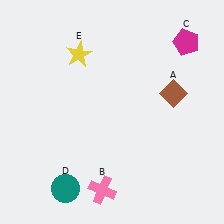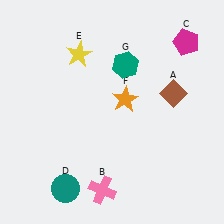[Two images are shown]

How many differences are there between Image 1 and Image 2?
There are 2 differences between the two images.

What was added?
An orange star (F), a teal hexagon (G) were added in Image 2.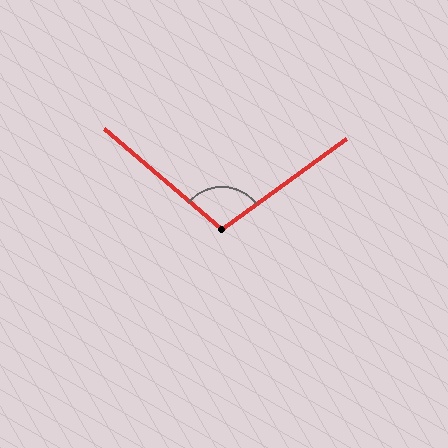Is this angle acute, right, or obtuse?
It is obtuse.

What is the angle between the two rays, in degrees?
Approximately 104 degrees.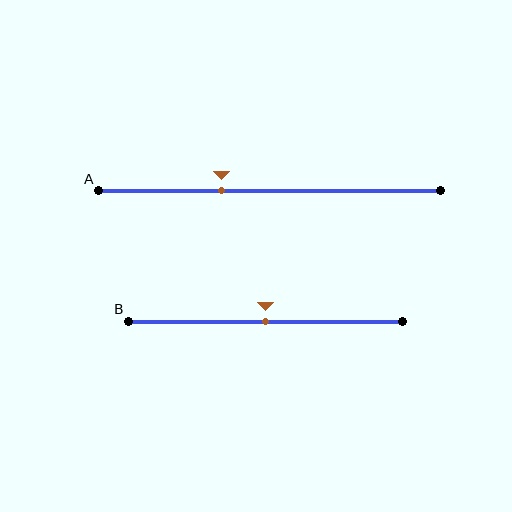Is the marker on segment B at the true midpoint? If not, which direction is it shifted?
Yes, the marker on segment B is at the true midpoint.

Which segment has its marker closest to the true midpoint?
Segment B has its marker closest to the true midpoint.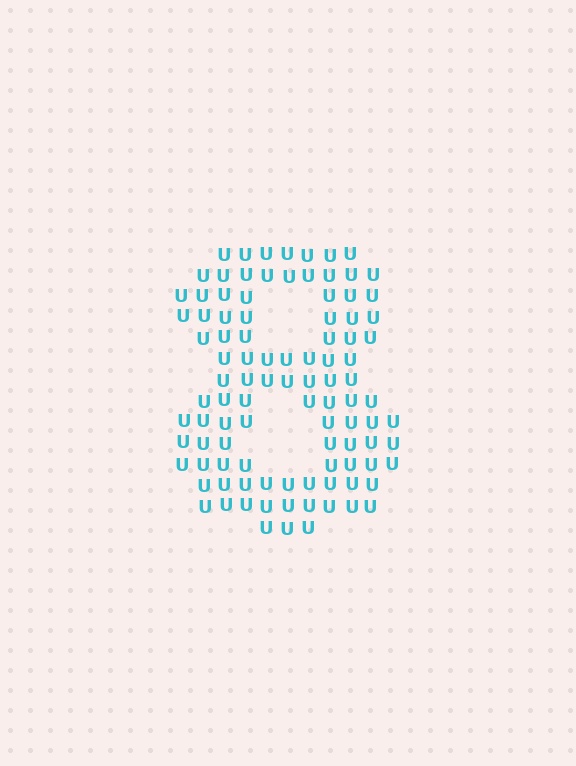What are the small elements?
The small elements are letter U's.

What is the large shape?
The large shape is the digit 8.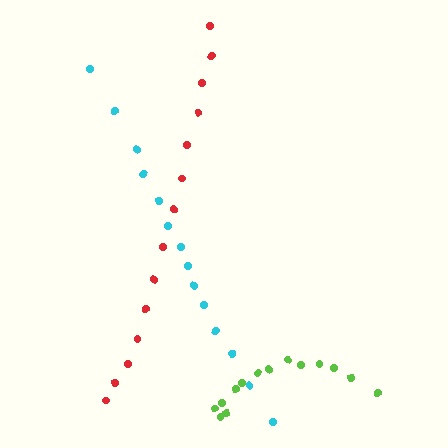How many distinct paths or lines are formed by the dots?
There are 3 distinct paths.